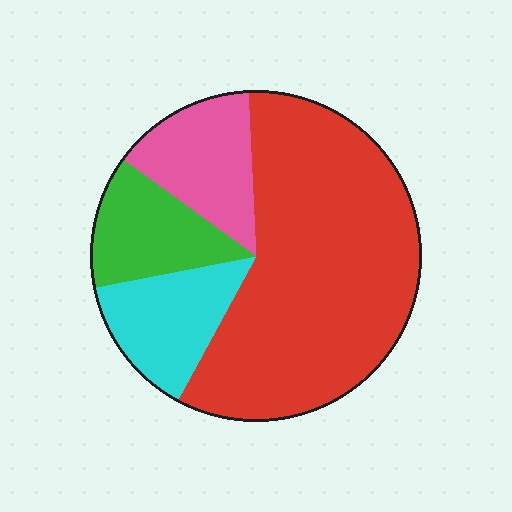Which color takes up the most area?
Red, at roughly 60%.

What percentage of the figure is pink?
Pink takes up less than a sixth of the figure.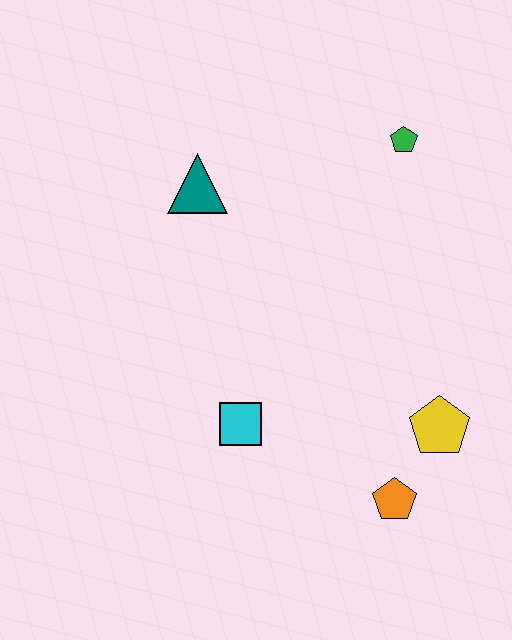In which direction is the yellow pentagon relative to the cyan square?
The yellow pentagon is to the right of the cyan square.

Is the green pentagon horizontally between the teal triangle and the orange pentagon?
No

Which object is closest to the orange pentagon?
The yellow pentagon is closest to the orange pentagon.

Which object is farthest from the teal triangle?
The orange pentagon is farthest from the teal triangle.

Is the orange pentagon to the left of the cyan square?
No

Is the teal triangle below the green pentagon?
Yes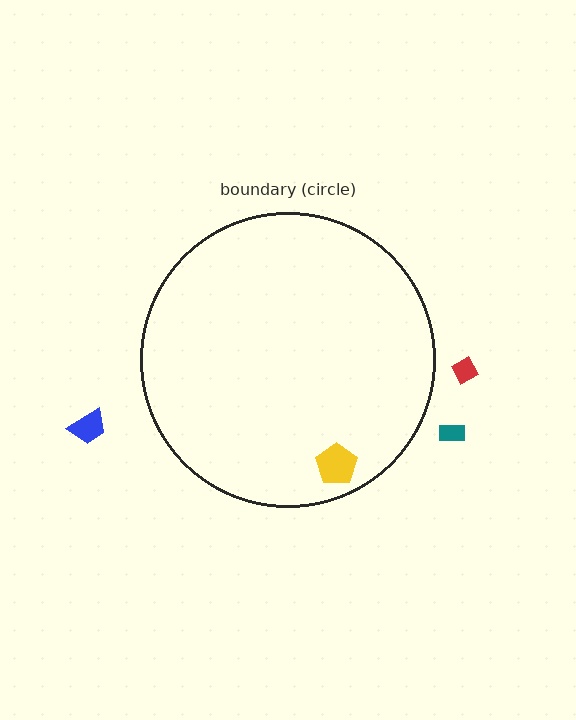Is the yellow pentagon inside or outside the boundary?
Inside.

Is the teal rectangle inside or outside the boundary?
Outside.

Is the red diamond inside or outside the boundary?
Outside.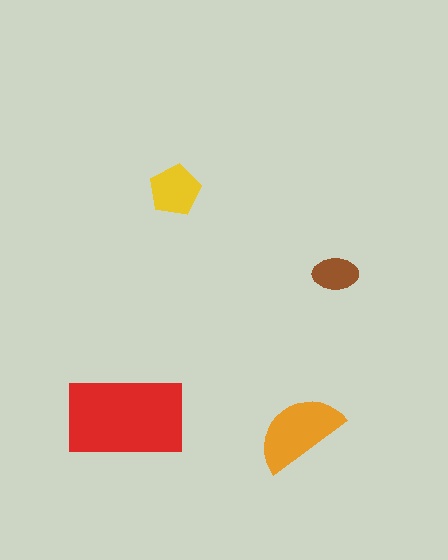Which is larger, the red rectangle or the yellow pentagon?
The red rectangle.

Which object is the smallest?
The brown ellipse.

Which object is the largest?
The red rectangle.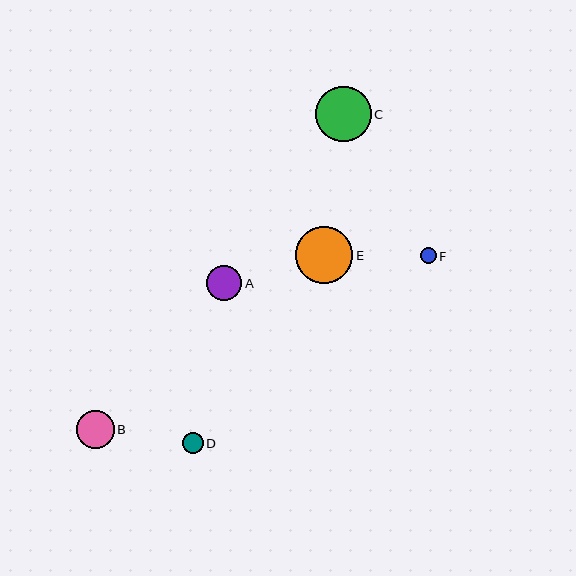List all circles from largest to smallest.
From largest to smallest: E, C, B, A, D, F.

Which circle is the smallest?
Circle F is the smallest with a size of approximately 16 pixels.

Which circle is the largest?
Circle E is the largest with a size of approximately 57 pixels.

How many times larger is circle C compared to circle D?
Circle C is approximately 2.6 times the size of circle D.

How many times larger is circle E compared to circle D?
Circle E is approximately 2.7 times the size of circle D.